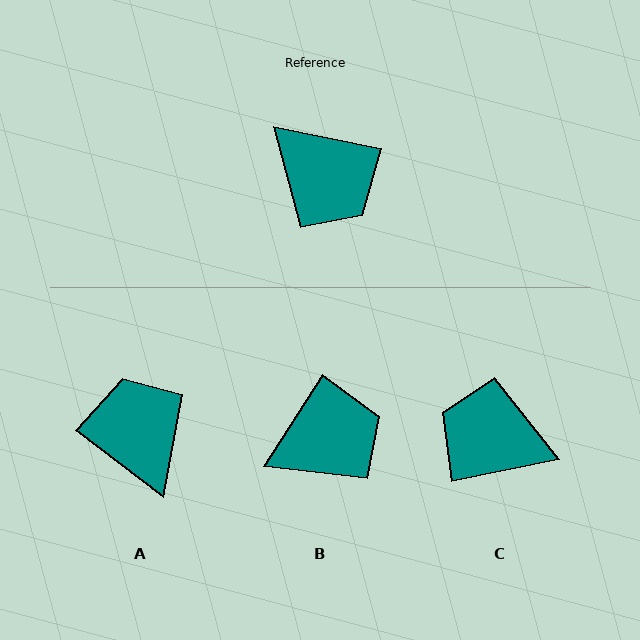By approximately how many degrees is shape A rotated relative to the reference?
Approximately 155 degrees counter-clockwise.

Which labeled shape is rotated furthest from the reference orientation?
C, about 157 degrees away.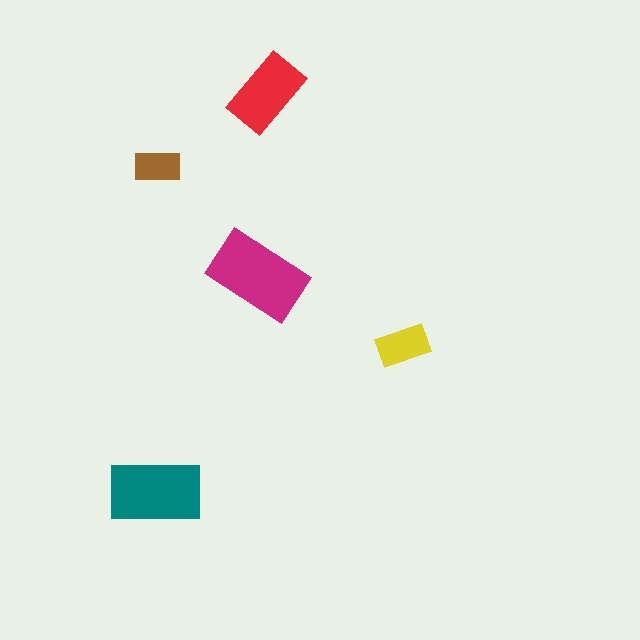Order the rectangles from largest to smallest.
the magenta one, the teal one, the red one, the yellow one, the brown one.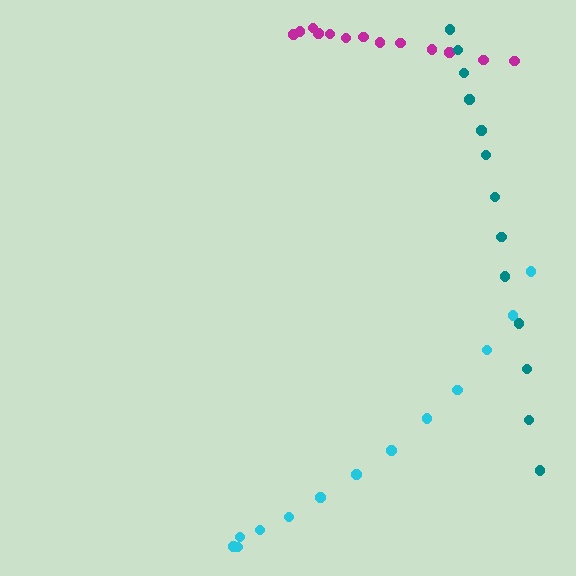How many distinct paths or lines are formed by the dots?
There are 3 distinct paths.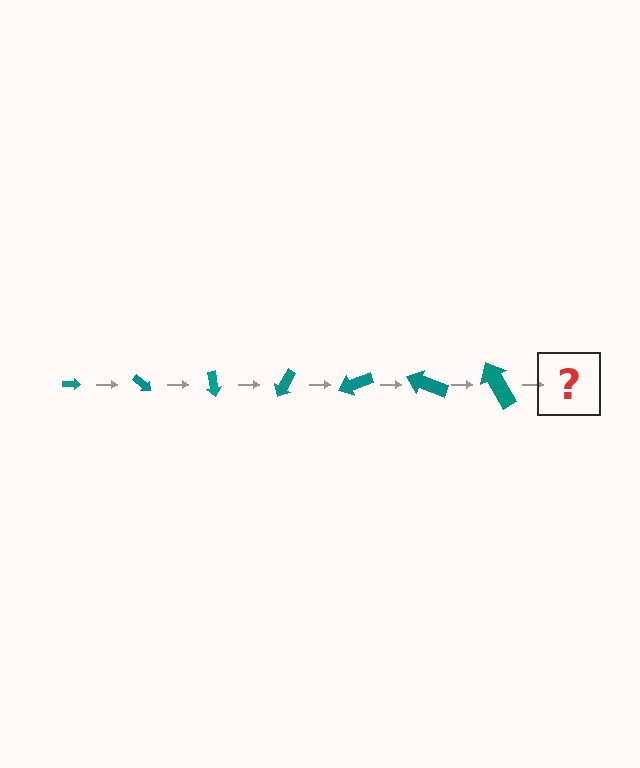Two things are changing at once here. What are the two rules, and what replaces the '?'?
The two rules are that the arrow grows larger each step and it rotates 40 degrees each step. The '?' should be an arrow, larger than the previous one and rotated 280 degrees from the start.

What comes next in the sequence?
The next element should be an arrow, larger than the previous one and rotated 280 degrees from the start.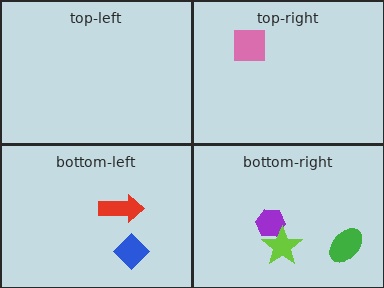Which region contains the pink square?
The top-right region.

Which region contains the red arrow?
The bottom-left region.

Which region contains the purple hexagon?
The bottom-right region.